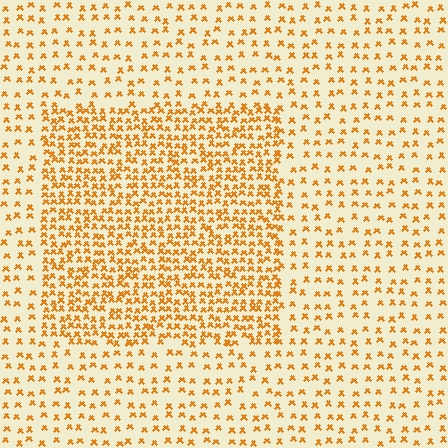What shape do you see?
I see a rectangle.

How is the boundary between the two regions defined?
The boundary is defined by a change in element density (approximately 2.3x ratio). All elements are the same color, size, and shape.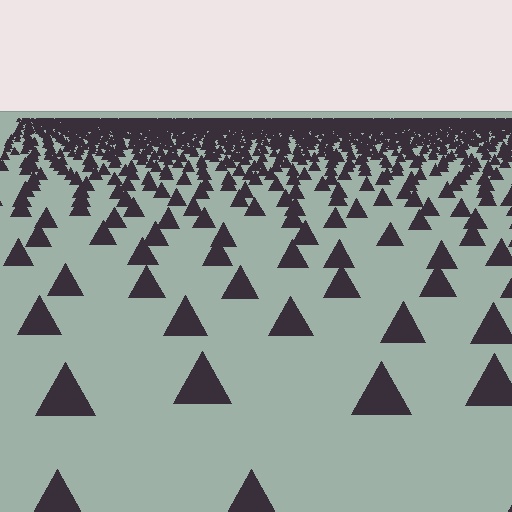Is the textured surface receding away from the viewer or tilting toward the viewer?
The surface is receding away from the viewer. Texture elements get smaller and denser toward the top.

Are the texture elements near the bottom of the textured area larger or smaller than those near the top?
Larger. Near the bottom, elements are closer to the viewer and appear at a bigger on-screen size.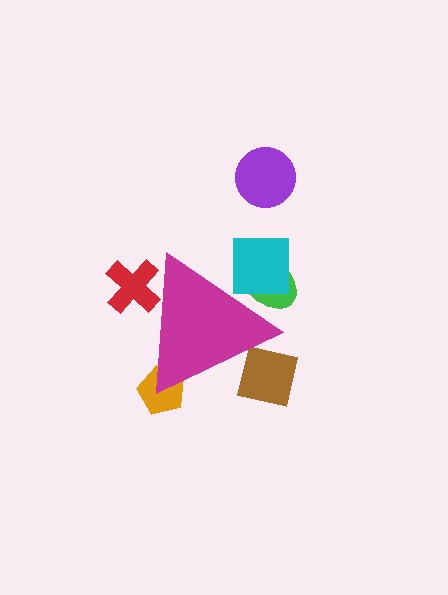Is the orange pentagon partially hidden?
Yes, the orange pentagon is partially hidden behind the magenta triangle.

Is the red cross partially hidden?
Yes, the red cross is partially hidden behind the magenta triangle.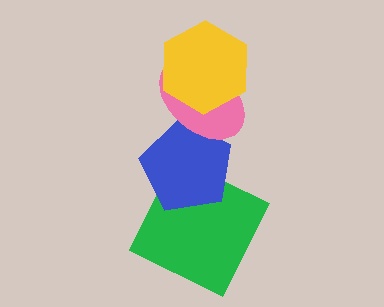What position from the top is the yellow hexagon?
The yellow hexagon is 1st from the top.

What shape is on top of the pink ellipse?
The yellow hexagon is on top of the pink ellipse.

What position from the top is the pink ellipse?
The pink ellipse is 2nd from the top.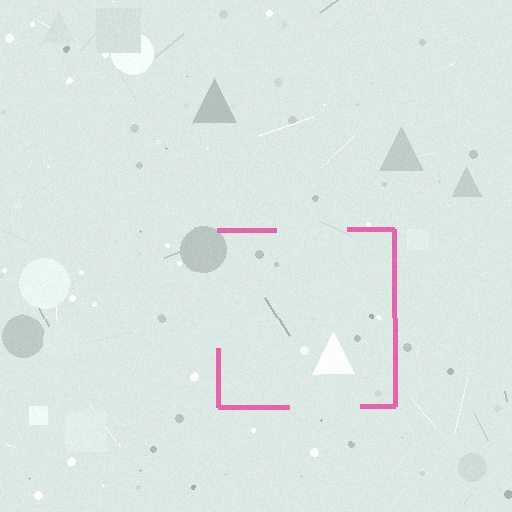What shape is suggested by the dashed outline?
The dashed outline suggests a square.